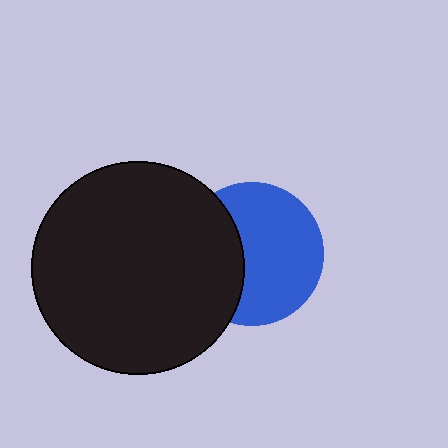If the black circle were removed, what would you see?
You would see the complete blue circle.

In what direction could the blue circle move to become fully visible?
The blue circle could move right. That would shift it out from behind the black circle entirely.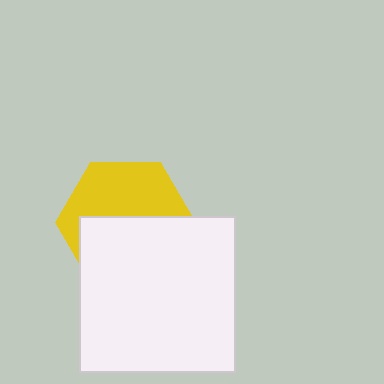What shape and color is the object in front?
The object in front is a white square.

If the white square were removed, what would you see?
You would see the complete yellow hexagon.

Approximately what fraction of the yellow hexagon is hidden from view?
Roughly 52% of the yellow hexagon is hidden behind the white square.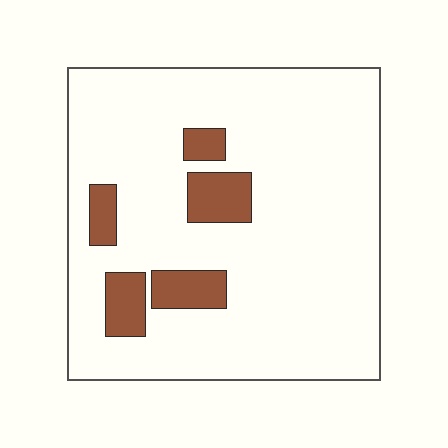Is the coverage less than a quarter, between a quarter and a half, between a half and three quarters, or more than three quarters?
Less than a quarter.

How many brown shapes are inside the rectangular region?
5.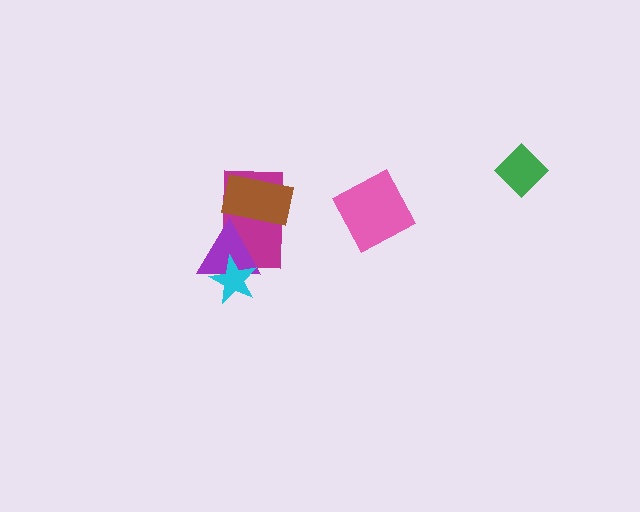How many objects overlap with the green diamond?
0 objects overlap with the green diamond.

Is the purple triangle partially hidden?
Yes, it is partially covered by another shape.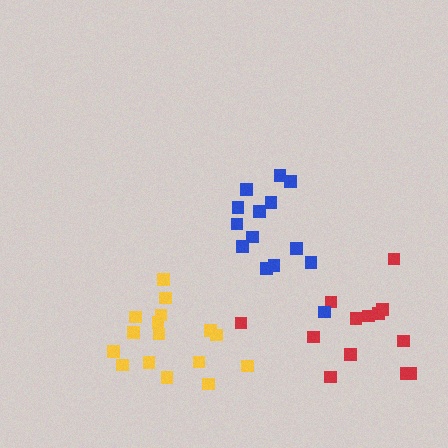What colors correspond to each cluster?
The clusters are colored: yellow, red, blue.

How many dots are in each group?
Group 1: 16 dots, Group 2: 13 dots, Group 3: 14 dots (43 total).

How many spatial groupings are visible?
There are 3 spatial groupings.